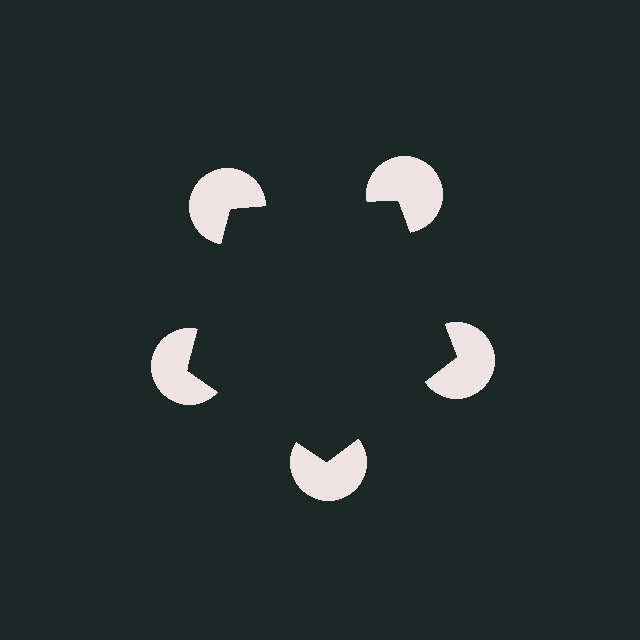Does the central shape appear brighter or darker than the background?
It typically appears slightly darker than the background, even though no actual brightness change is drawn.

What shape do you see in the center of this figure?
An illusory pentagon — its edges are inferred from the aligned wedge cuts in the pac-man discs, not physically drawn.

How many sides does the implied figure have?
5 sides.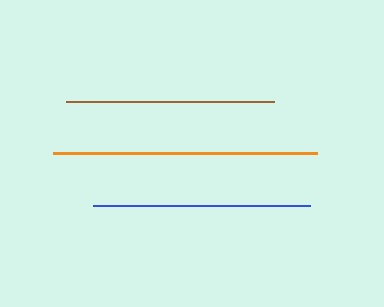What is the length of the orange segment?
The orange segment is approximately 264 pixels long.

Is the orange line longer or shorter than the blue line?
The orange line is longer than the blue line.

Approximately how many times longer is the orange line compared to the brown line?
The orange line is approximately 1.3 times the length of the brown line.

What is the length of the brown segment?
The brown segment is approximately 208 pixels long.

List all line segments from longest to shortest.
From longest to shortest: orange, blue, brown.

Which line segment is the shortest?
The brown line is the shortest at approximately 208 pixels.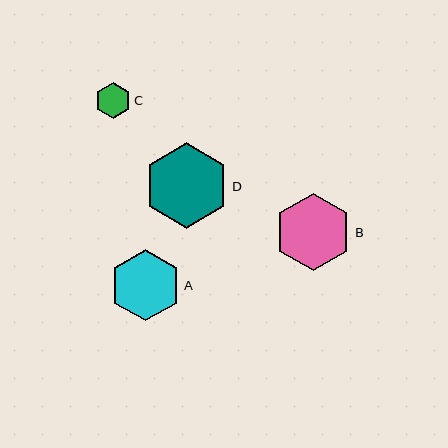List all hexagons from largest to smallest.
From largest to smallest: D, B, A, C.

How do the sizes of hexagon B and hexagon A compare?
Hexagon B and hexagon A are approximately the same size.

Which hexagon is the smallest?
Hexagon C is the smallest with a size of approximately 36 pixels.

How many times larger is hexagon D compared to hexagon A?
Hexagon D is approximately 1.2 times the size of hexagon A.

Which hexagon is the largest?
Hexagon D is the largest with a size of approximately 85 pixels.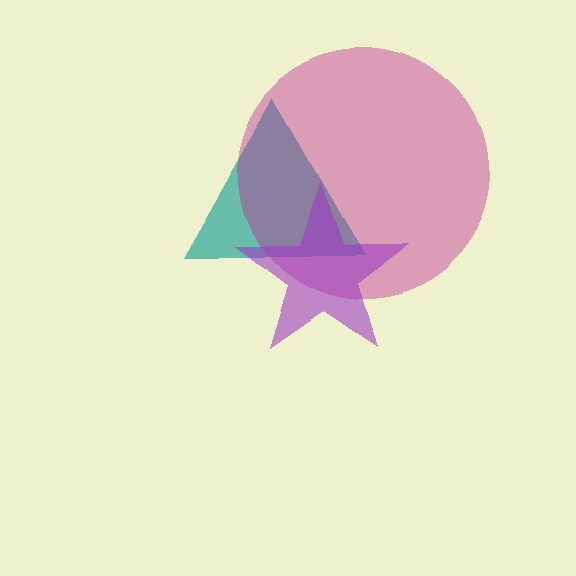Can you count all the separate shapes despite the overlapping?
Yes, there are 3 separate shapes.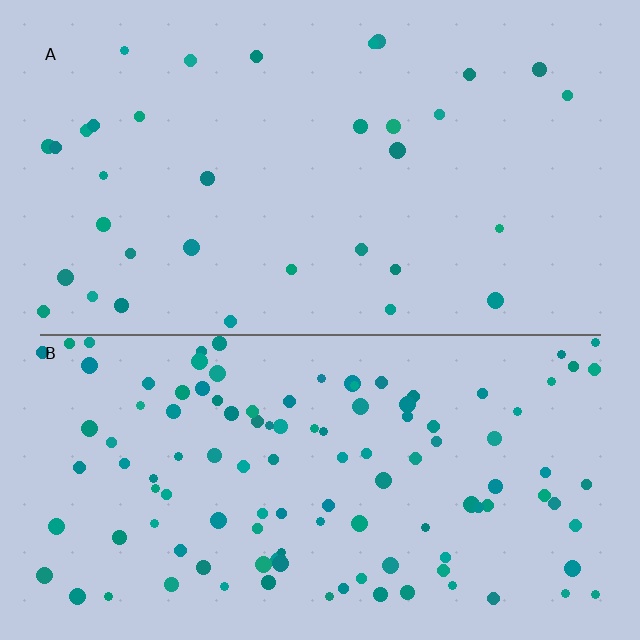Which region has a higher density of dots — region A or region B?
B (the bottom).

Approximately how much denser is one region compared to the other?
Approximately 3.4× — region B over region A.